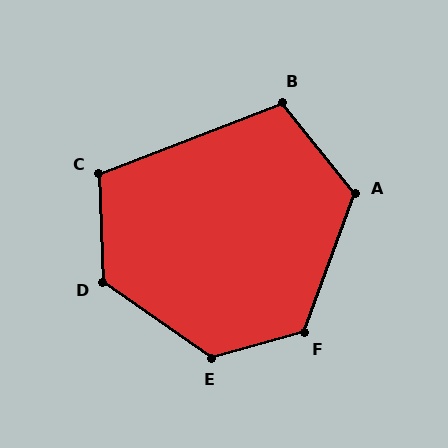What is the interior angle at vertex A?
Approximately 121 degrees (obtuse).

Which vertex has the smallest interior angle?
B, at approximately 107 degrees.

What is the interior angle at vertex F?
Approximately 126 degrees (obtuse).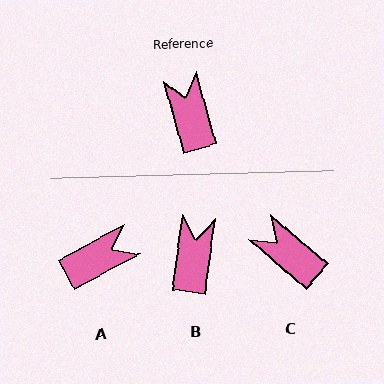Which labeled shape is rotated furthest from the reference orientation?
A, about 78 degrees away.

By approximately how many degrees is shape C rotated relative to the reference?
Approximately 34 degrees counter-clockwise.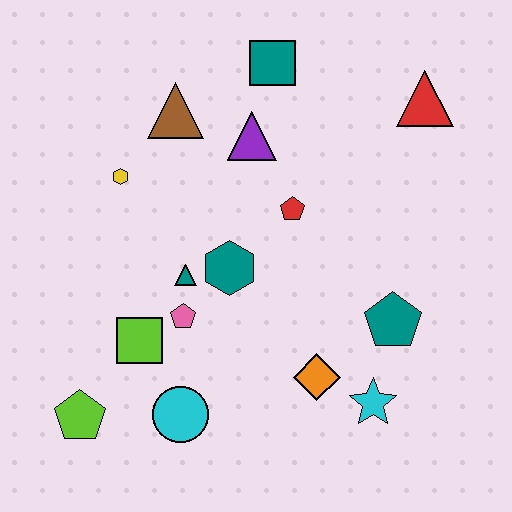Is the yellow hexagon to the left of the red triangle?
Yes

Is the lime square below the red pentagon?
Yes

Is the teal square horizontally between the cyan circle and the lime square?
No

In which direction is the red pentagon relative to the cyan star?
The red pentagon is above the cyan star.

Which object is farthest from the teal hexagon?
The red triangle is farthest from the teal hexagon.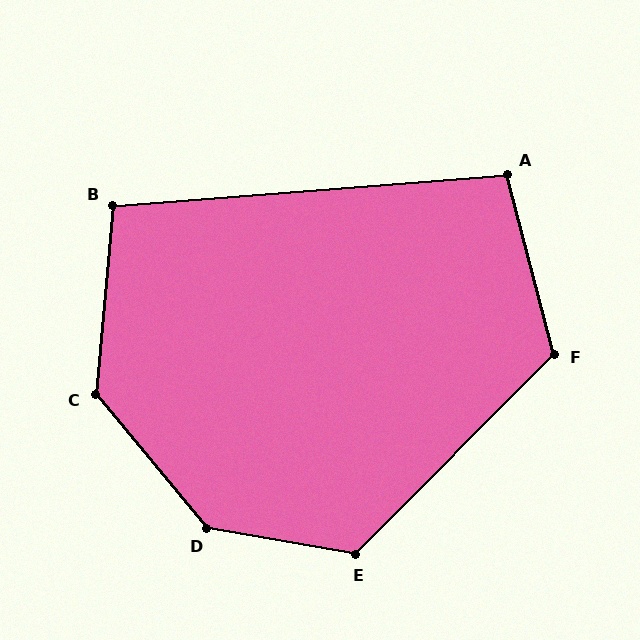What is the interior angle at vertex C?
Approximately 135 degrees (obtuse).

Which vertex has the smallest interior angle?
B, at approximately 100 degrees.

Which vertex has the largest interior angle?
D, at approximately 140 degrees.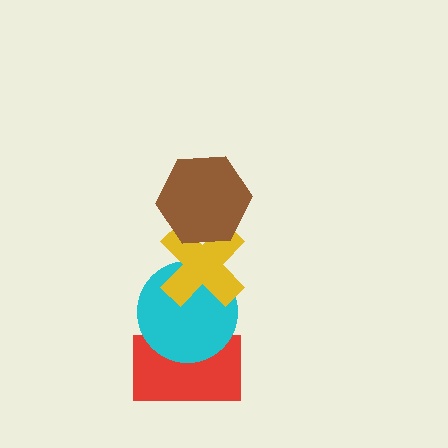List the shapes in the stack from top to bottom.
From top to bottom: the brown hexagon, the yellow cross, the cyan circle, the red rectangle.